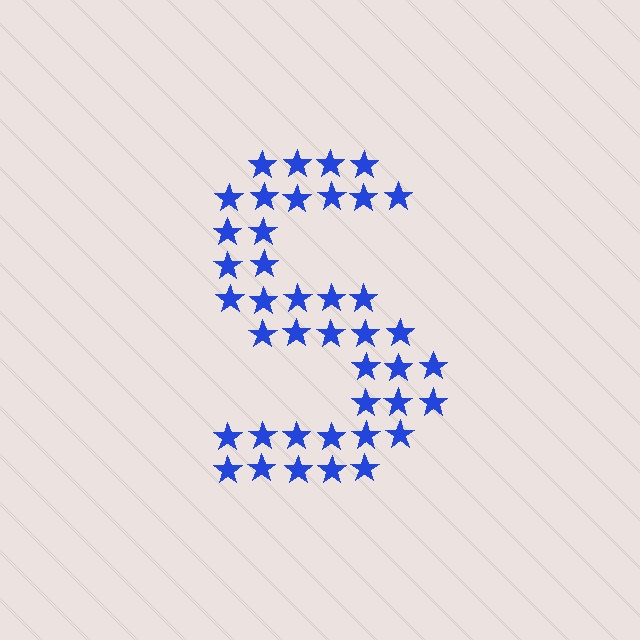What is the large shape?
The large shape is the letter S.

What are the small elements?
The small elements are stars.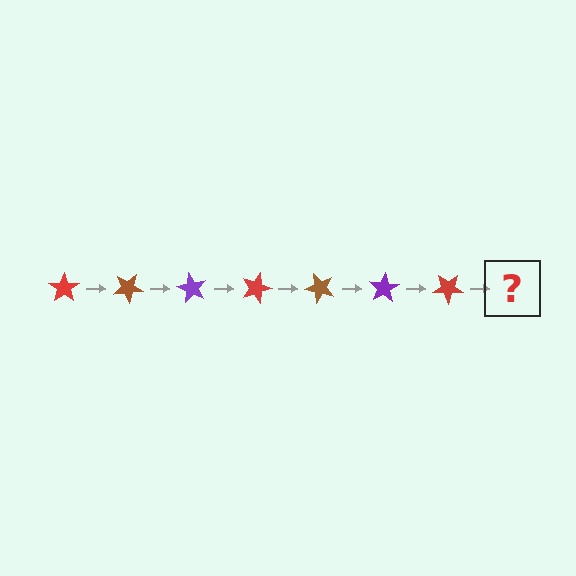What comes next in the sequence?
The next element should be a brown star, rotated 210 degrees from the start.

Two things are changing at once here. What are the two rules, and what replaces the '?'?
The two rules are that it rotates 30 degrees each step and the color cycles through red, brown, and purple. The '?' should be a brown star, rotated 210 degrees from the start.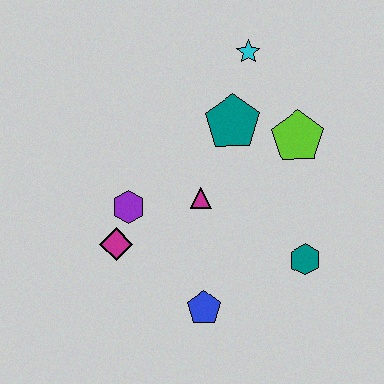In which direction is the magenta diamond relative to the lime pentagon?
The magenta diamond is to the left of the lime pentagon.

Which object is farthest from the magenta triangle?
The cyan star is farthest from the magenta triangle.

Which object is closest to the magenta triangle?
The purple hexagon is closest to the magenta triangle.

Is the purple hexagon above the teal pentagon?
No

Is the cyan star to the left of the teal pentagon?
No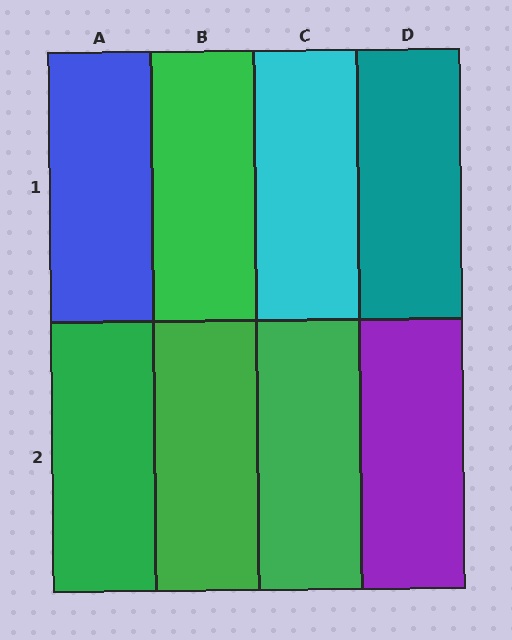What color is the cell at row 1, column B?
Green.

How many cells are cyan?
1 cell is cyan.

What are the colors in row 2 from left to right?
Green, green, green, purple.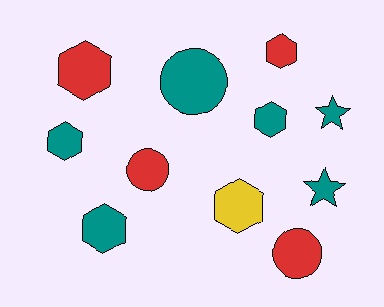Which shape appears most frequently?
Hexagon, with 6 objects.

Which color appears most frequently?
Teal, with 6 objects.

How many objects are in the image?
There are 11 objects.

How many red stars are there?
There are no red stars.